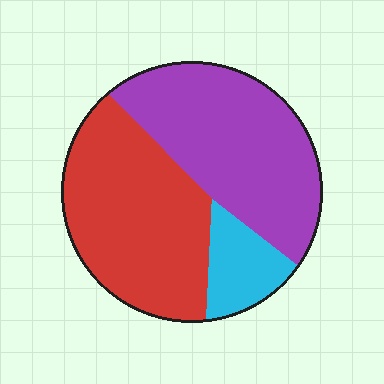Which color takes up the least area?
Cyan, at roughly 10%.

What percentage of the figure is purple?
Purple covers around 45% of the figure.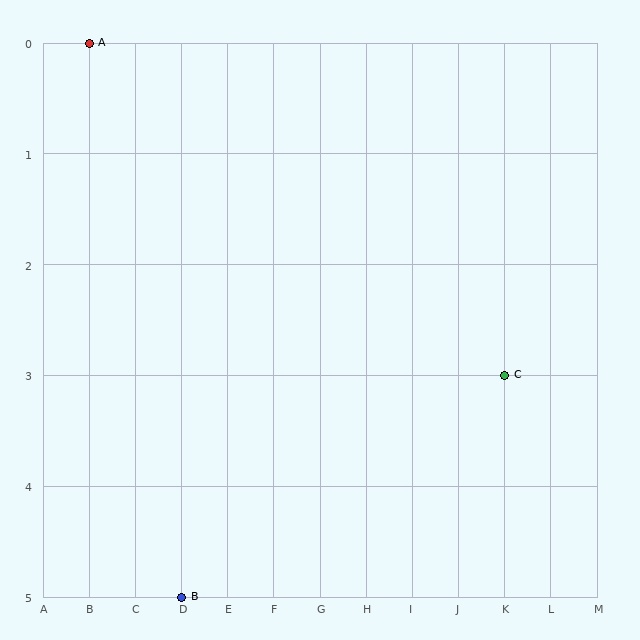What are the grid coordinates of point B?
Point B is at grid coordinates (D, 5).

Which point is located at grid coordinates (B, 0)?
Point A is at (B, 0).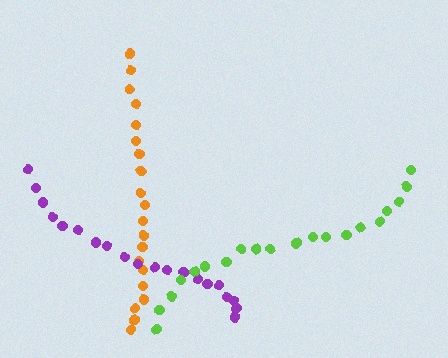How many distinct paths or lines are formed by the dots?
There are 3 distinct paths.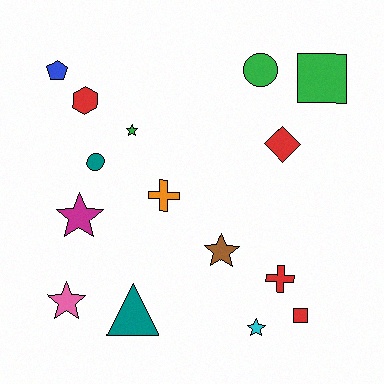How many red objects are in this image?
There are 4 red objects.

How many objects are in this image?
There are 15 objects.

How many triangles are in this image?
There is 1 triangle.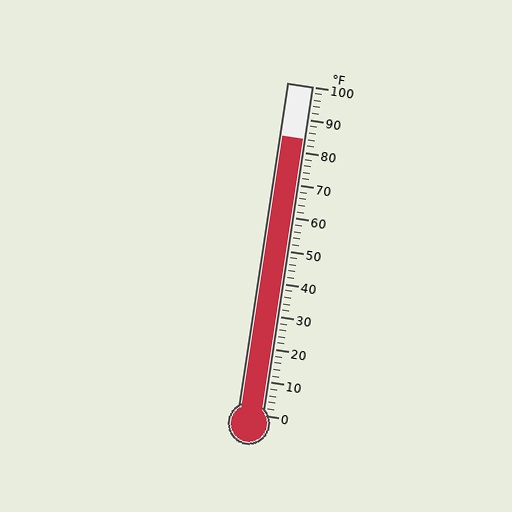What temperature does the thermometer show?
The thermometer shows approximately 84°F.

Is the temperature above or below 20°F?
The temperature is above 20°F.